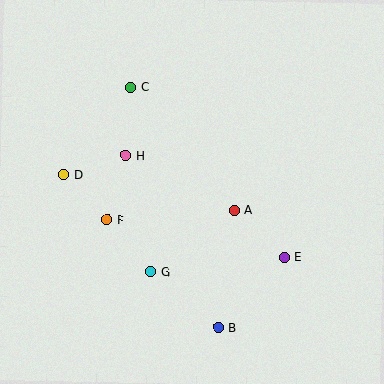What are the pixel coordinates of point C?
Point C is at (131, 87).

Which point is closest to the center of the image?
Point A at (234, 210) is closest to the center.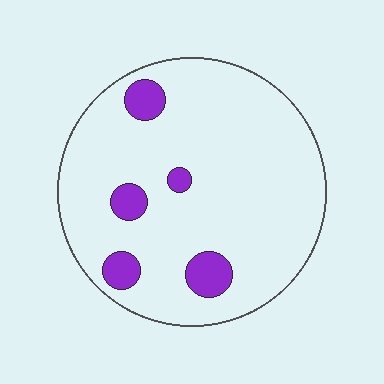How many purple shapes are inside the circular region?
5.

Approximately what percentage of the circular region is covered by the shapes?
Approximately 10%.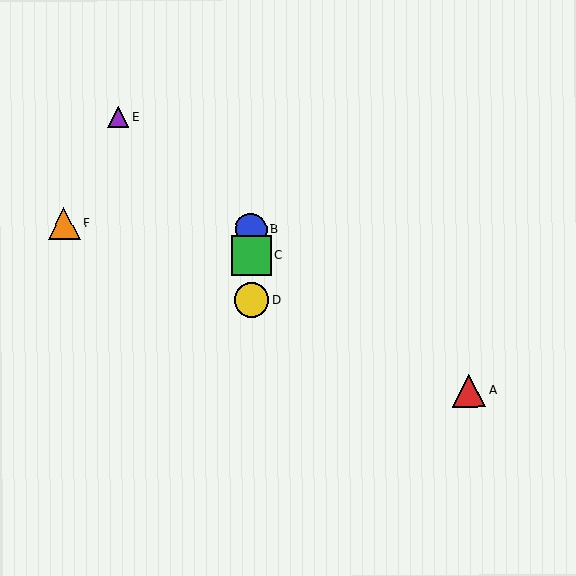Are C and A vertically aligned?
No, C is at x≈251 and A is at x≈469.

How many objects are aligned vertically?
3 objects (B, C, D) are aligned vertically.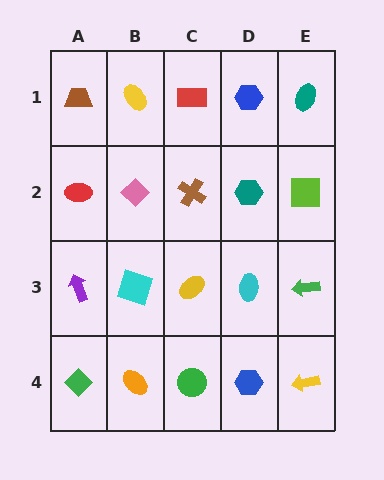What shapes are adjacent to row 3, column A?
A red ellipse (row 2, column A), a green diamond (row 4, column A), a cyan square (row 3, column B).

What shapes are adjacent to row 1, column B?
A pink diamond (row 2, column B), a brown trapezoid (row 1, column A), a red rectangle (row 1, column C).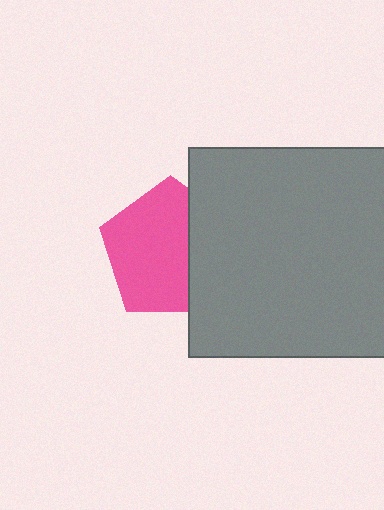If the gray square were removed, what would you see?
You would see the complete pink pentagon.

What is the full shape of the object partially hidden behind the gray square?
The partially hidden object is a pink pentagon.